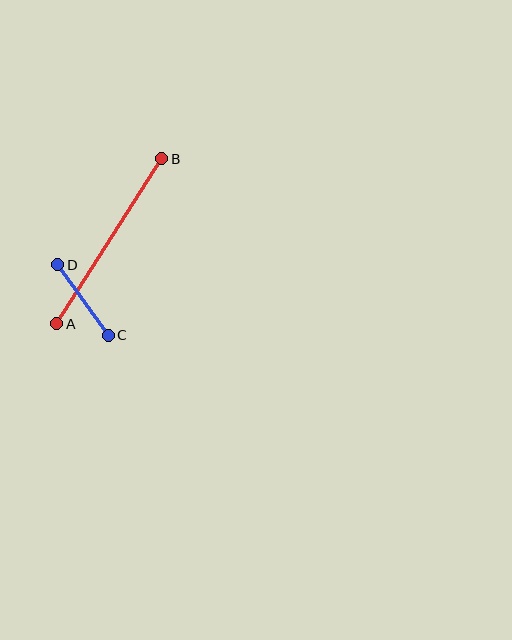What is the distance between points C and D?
The distance is approximately 87 pixels.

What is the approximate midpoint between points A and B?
The midpoint is at approximately (109, 241) pixels.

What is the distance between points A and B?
The distance is approximately 196 pixels.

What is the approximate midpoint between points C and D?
The midpoint is at approximately (83, 300) pixels.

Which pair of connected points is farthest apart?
Points A and B are farthest apart.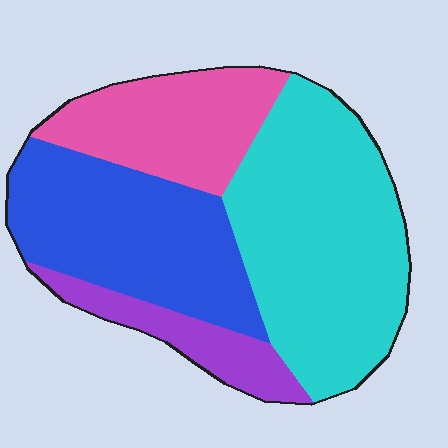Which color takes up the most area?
Cyan, at roughly 40%.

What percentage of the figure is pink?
Pink covers roughly 20% of the figure.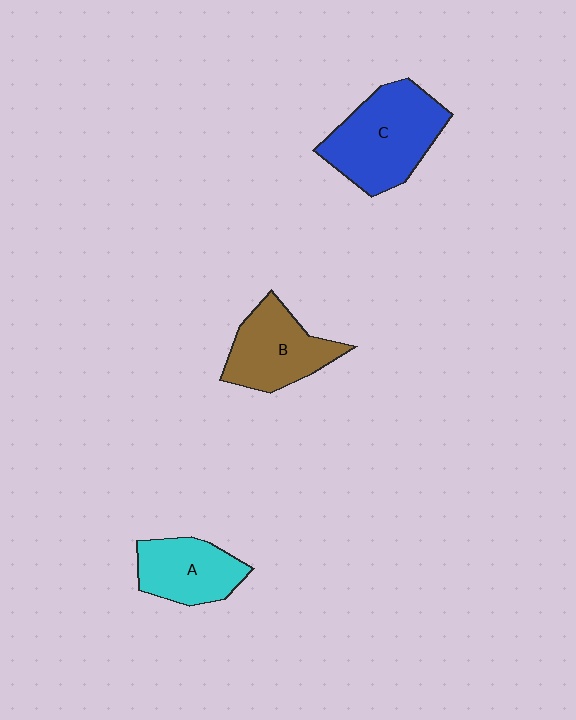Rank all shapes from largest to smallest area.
From largest to smallest: C (blue), B (brown), A (cyan).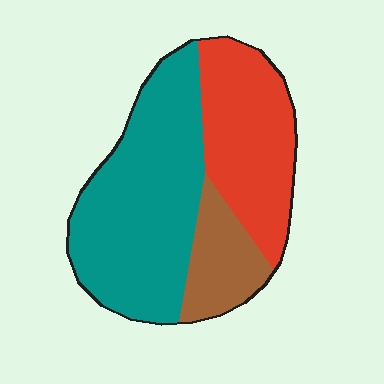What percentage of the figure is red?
Red takes up about one third (1/3) of the figure.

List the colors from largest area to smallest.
From largest to smallest: teal, red, brown.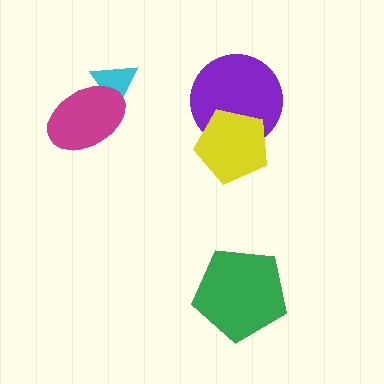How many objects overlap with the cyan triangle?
1 object overlaps with the cyan triangle.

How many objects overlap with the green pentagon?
0 objects overlap with the green pentagon.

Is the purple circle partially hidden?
Yes, it is partially covered by another shape.